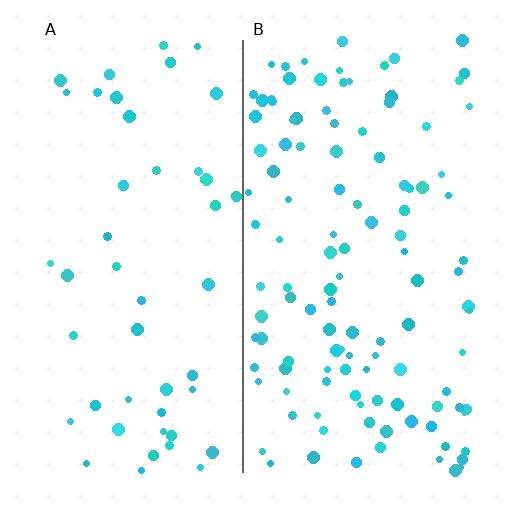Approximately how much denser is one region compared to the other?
Approximately 2.5× — region B over region A.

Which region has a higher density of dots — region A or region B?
B (the right).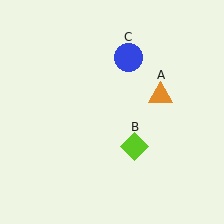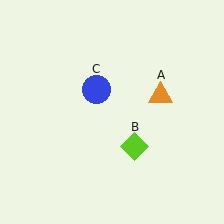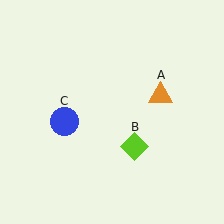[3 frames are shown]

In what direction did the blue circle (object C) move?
The blue circle (object C) moved down and to the left.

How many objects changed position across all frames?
1 object changed position: blue circle (object C).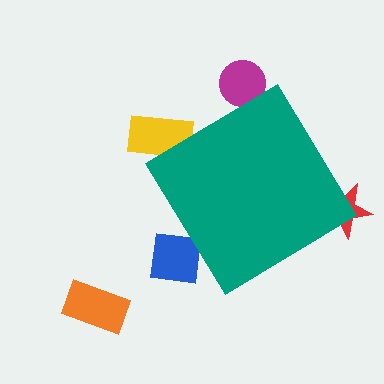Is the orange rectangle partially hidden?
No, the orange rectangle is fully visible.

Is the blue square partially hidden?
Yes, the blue square is partially hidden behind the teal diamond.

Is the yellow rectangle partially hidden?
Yes, the yellow rectangle is partially hidden behind the teal diamond.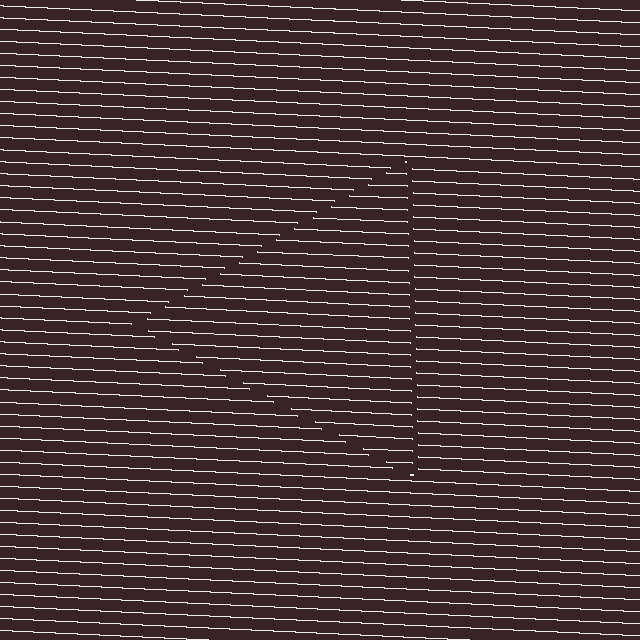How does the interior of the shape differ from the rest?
The interior of the shape contains the same grating, shifted by half a period — the contour is defined by the phase discontinuity where line-ends from the inner and outer gratings abut.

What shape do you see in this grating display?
An illusory triangle. The interior of the shape contains the same grating, shifted by half a period — the contour is defined by the phase discontinuity where line-ends from the inner and outer gratings abut.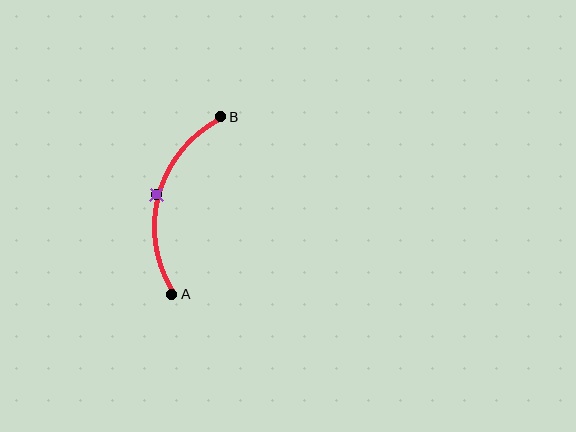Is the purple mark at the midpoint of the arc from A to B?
Yes. The purple mark lies on the arc at equal arc-length from both A and B — it is the arc midpoint.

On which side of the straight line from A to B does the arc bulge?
The arc bulges to the left of the straight line connecting A and B.